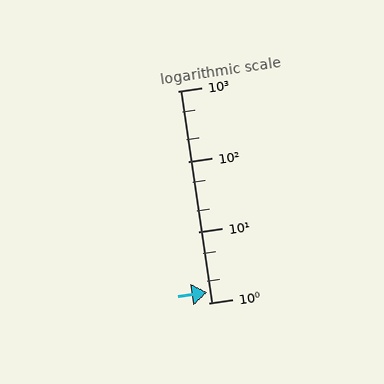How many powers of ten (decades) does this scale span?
The scale spans 3 decades, from 1 to 1000.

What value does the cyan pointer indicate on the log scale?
The pointer indicates approximately 1.4.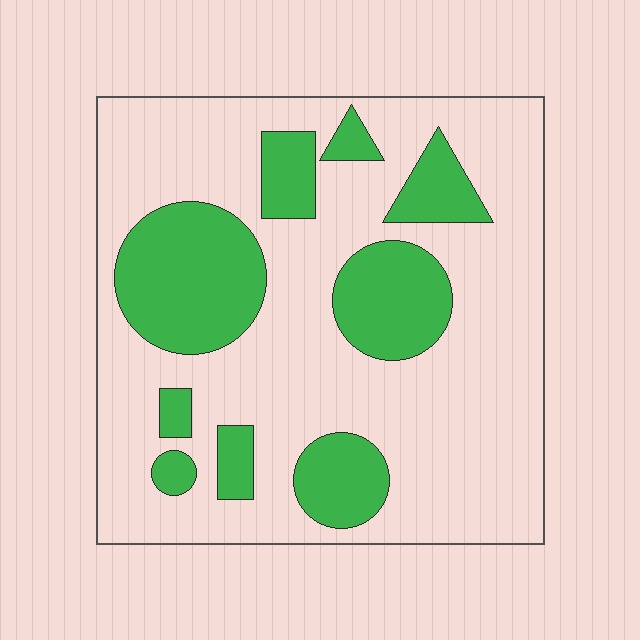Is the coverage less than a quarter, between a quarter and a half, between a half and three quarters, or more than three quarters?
Between a quarter and a half.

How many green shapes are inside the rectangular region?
9.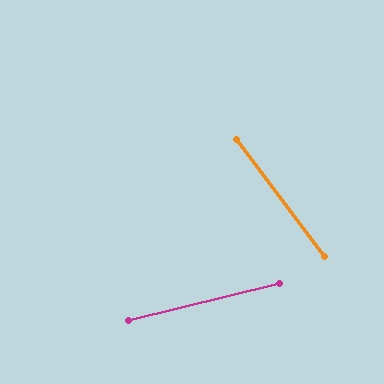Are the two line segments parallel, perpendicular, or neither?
Neither parallel nor perpendicular — they differ by about 67°.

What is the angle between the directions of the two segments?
Approximately 67 degrees.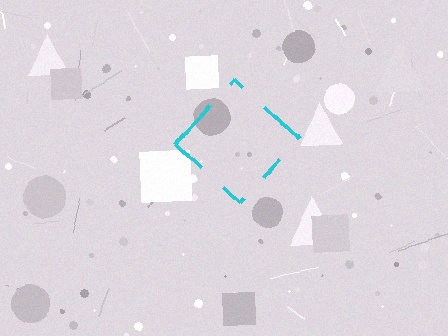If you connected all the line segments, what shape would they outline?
They would outline a diamond.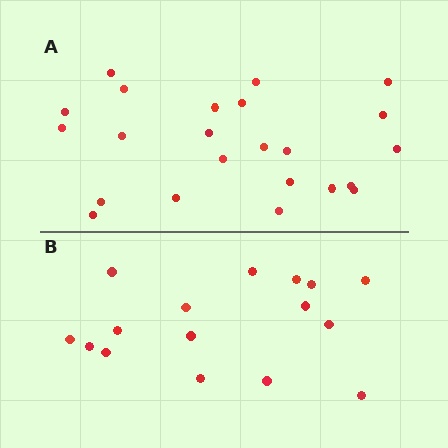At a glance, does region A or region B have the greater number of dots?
Region A (the top region) has more dots.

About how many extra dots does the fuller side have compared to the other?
Region A has roughly 8 or so more dots than region B.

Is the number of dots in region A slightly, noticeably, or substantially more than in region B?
Region A has noticeably more, but not dramatically so. The ratio is roughly 1.4 to 1.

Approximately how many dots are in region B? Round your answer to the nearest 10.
About 20 dots. (The exact count is 16, which rounds to 20.)